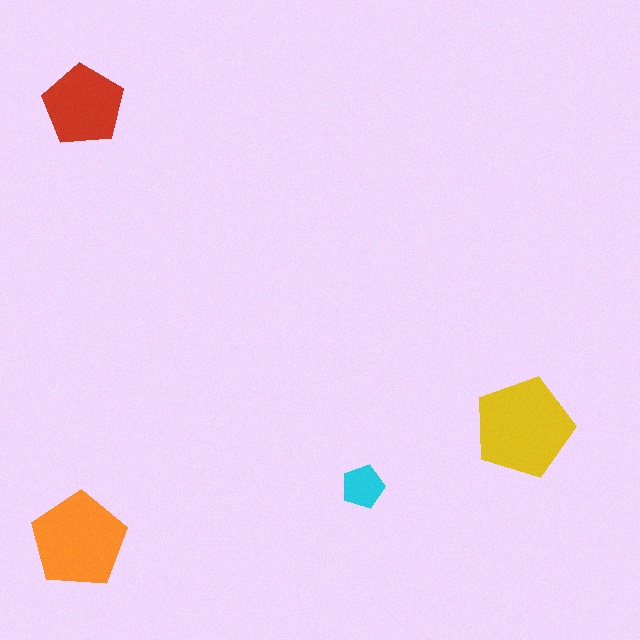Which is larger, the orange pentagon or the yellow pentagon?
The yellow one.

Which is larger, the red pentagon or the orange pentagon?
The orange one.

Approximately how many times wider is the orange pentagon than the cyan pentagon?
About 2 times wider.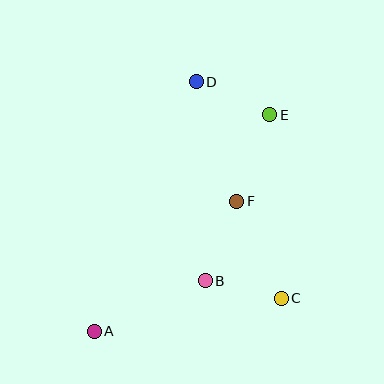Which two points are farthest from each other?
Points A and E are farthest from each other.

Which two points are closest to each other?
Points B and C are closest to each other.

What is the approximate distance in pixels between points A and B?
The distance between A and B is approximately 122 pixels.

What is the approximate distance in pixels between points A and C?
The distance between A and C is approximately 190 pixels.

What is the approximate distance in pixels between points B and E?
The distance between B and E is approximately 178 pixels.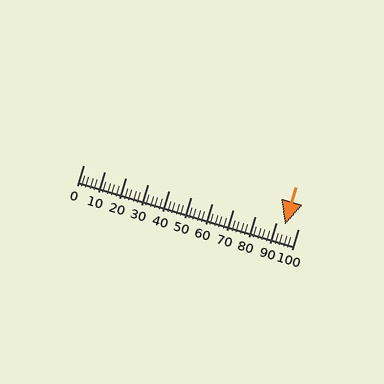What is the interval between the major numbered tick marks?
The major tick marks are spaced 10 units apart.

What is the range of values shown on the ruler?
The ruler shows values from 0 to 100.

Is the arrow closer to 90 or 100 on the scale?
The arrow is closer to 90.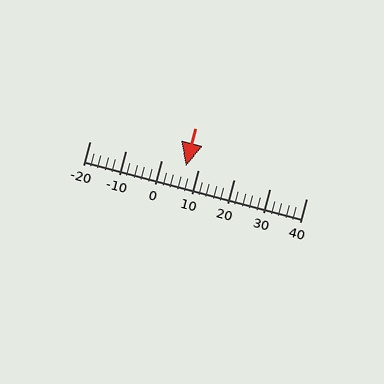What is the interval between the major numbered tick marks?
The major tick marks are spaced 10 units apart.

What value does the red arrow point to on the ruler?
The red arrow points to approximately 7.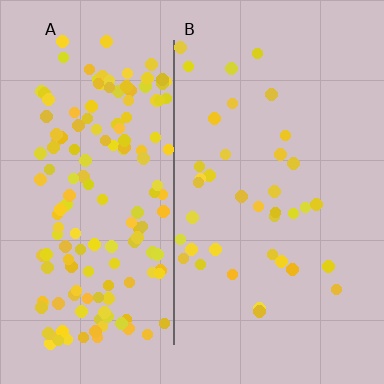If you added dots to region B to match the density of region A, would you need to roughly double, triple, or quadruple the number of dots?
Approximately quadruple.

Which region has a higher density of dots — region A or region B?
A (the left).